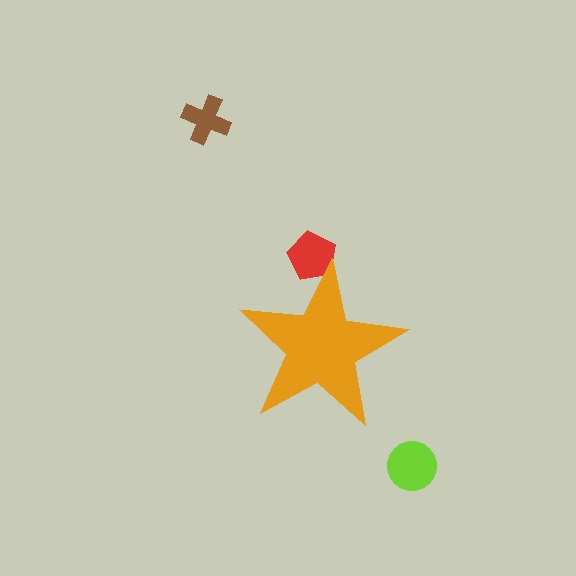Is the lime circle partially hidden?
No, the lime circle is fully visible.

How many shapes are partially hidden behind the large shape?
1 shape is partially hidden.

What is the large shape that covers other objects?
An orange star.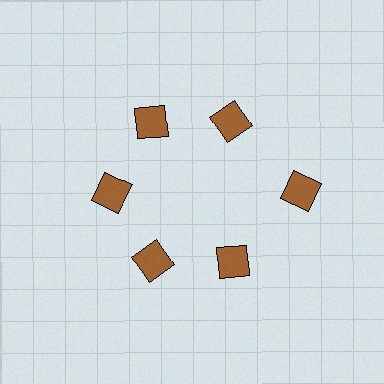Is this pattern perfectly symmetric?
No. The 6 brown diamonds are arranged in a ring, but one element near the 3 o'clock position is pushed outward from the center, breaking the 6-fold rotational symmetry.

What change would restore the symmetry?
The symmetry would be restored by moving it inward, back onto the ring so that all 6 diamonds sit at equal angles and equal distance from the center.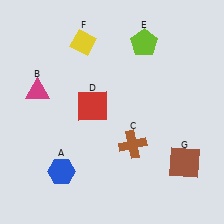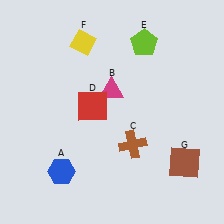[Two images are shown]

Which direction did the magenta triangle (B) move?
The magenta triangle (B) moved right.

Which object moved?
The magenta triangle (B) moved right.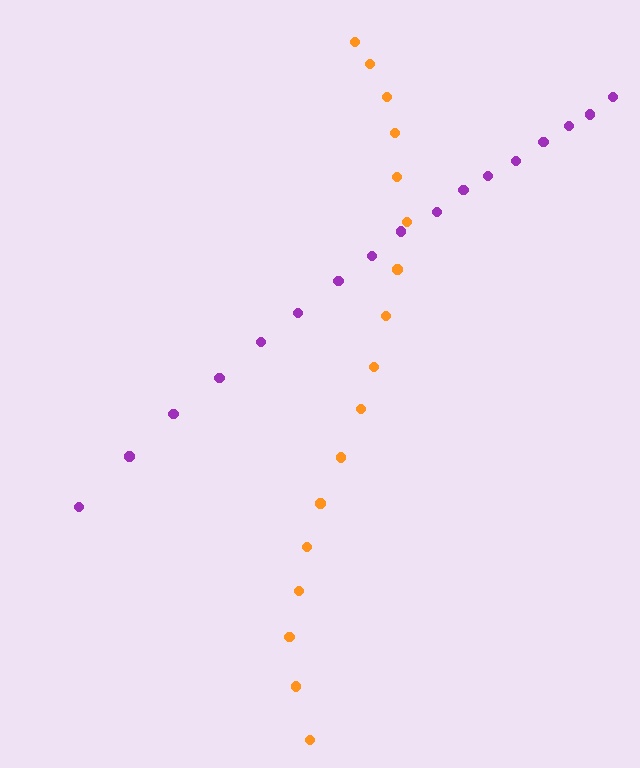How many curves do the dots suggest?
There are 2 distinct paths.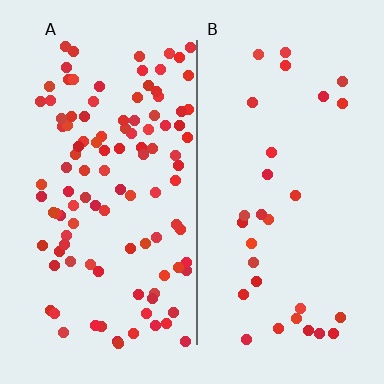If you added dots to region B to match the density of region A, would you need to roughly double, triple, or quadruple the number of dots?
Approximately quadruple.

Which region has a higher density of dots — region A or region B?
A (the left).